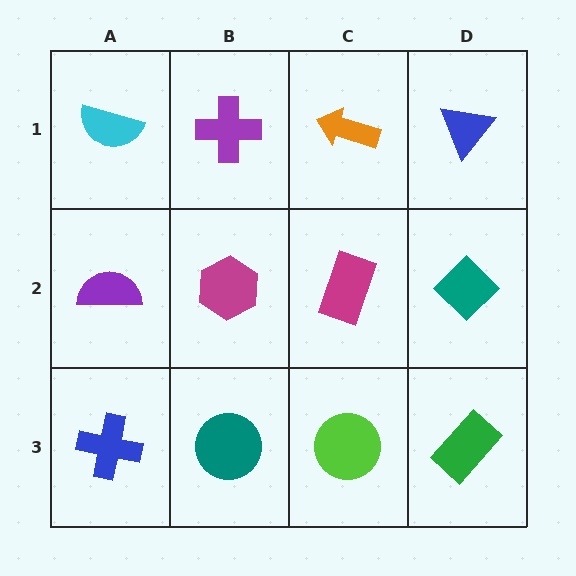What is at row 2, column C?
A magenta rectangle.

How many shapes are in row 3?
4 shapes.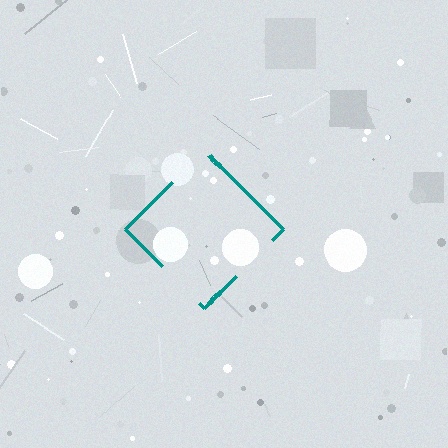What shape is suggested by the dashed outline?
The dashed outline suggests a diamond.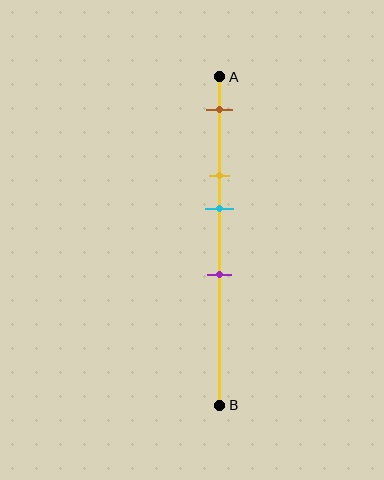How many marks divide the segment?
There are 4 marks dividing the segment.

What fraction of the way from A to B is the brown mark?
The brown mark is approximately 10% (0.1) of the way from A to B.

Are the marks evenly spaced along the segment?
No, the marks are not evenly spaced.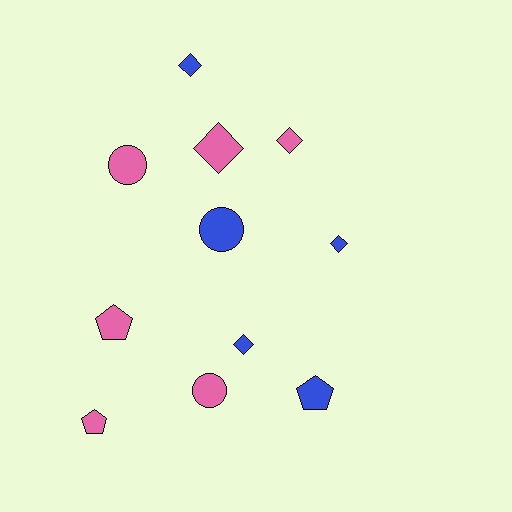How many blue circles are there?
There is 1 blue circle.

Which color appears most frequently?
Pink, with 6 objects.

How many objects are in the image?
There are 11 objects.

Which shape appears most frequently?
Diamond, with 5 objects.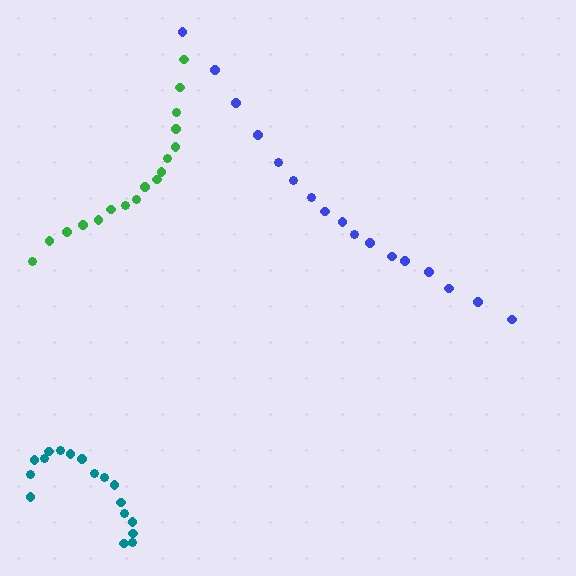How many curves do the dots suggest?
There are 3 distinct paths.